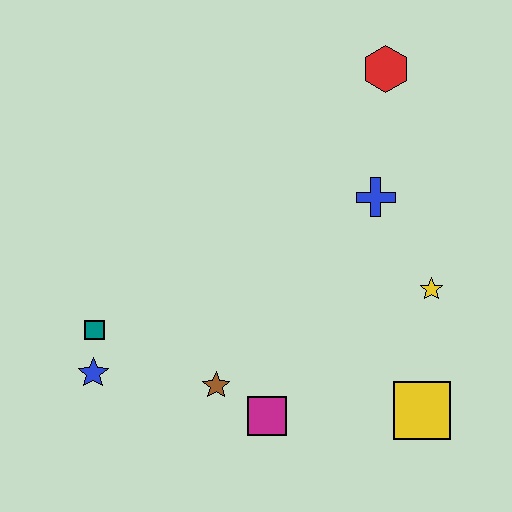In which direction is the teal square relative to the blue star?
The teal square is above the blue star.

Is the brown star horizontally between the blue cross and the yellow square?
No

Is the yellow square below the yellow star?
Yes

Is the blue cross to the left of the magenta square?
No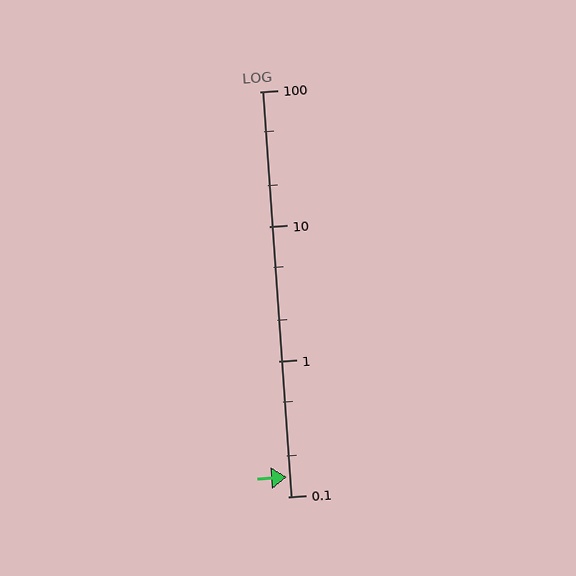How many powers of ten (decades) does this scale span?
The scale spans 3 decades, from 0.1 to 100.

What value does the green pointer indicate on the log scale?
The pointer indicates approximately 0.14.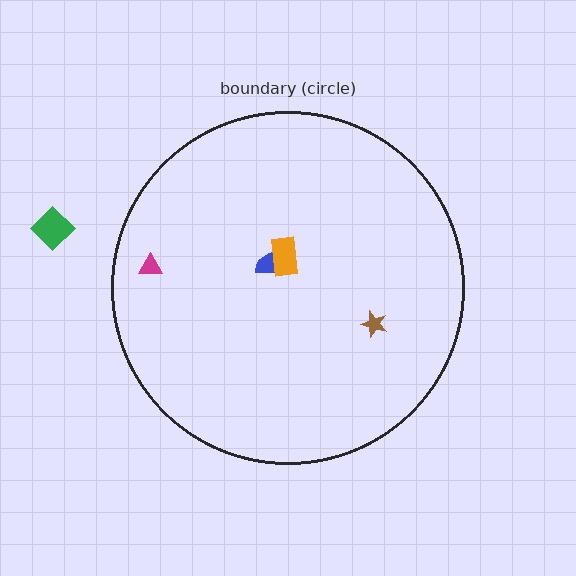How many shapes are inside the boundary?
4 inside, 1 outside.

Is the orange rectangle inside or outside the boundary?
Inside.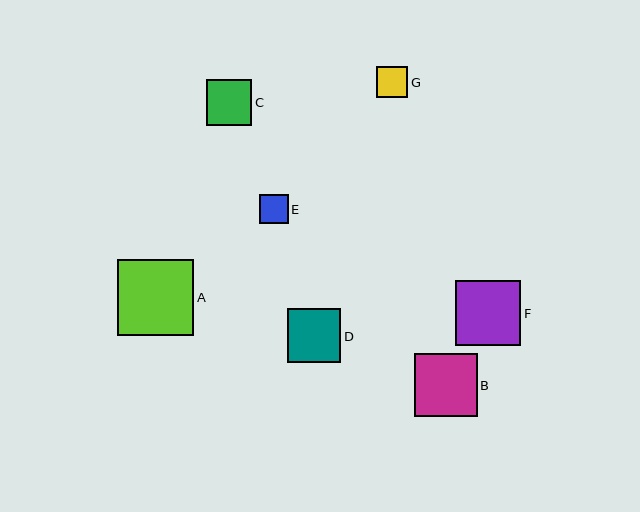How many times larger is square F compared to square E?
Square F is approximately 2.2 times the size of square E.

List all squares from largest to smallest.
From largest to smallest: A, F, B, D, C, G, E.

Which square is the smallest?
Square E is the smallest with a size of approximately 29 pixels.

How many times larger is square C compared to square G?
Square C is approximately 1.4 times the size of square G.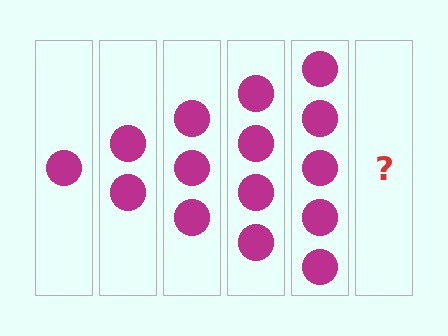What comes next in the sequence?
The next element should be 6 circles.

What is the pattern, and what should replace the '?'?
The pattern is that each step adds one more circle. The '?' should be 6 circles.